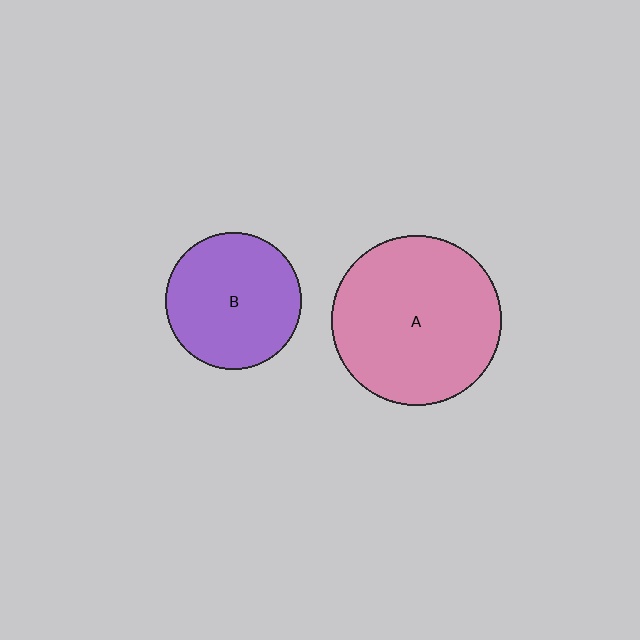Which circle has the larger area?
Circle A (pink).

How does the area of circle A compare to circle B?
Approximately 1.5 times.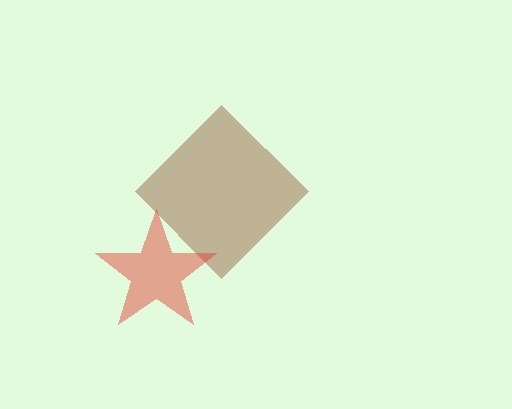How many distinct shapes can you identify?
There are 2 distinct shapes: a brown diamond, a red star.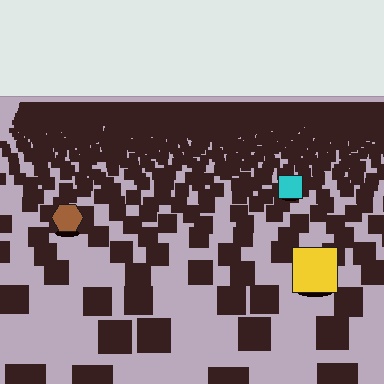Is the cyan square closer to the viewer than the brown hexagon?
No. The brown hexagon is closer — you can tell from the texture gradient: the ground texture is coarser near it.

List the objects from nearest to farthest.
From nearest to farthest: the yellow square, the brown hexagon, the cyan square.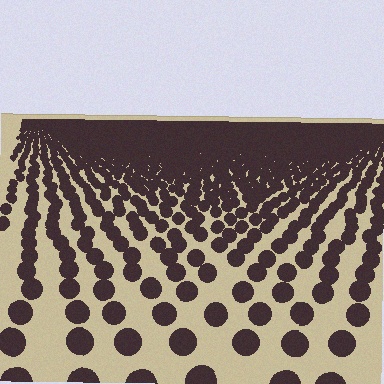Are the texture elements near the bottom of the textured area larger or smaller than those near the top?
Larger. Near the bottom, elements are closer to the viewer and appear at a bigger on-screen size.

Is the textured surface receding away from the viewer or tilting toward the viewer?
The surface is receding away from the viewer. Texture elements get smaller and denser toward the top.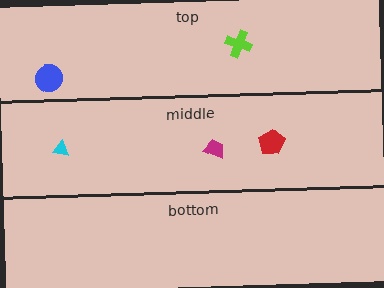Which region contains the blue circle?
The top region.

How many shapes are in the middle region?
3.